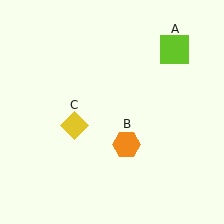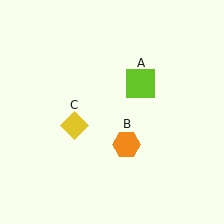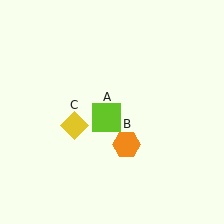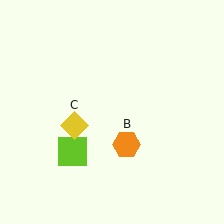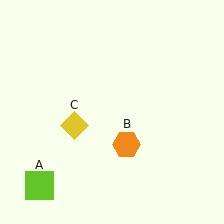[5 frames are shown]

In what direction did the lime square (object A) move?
The lime square (object A) moved down and to the left.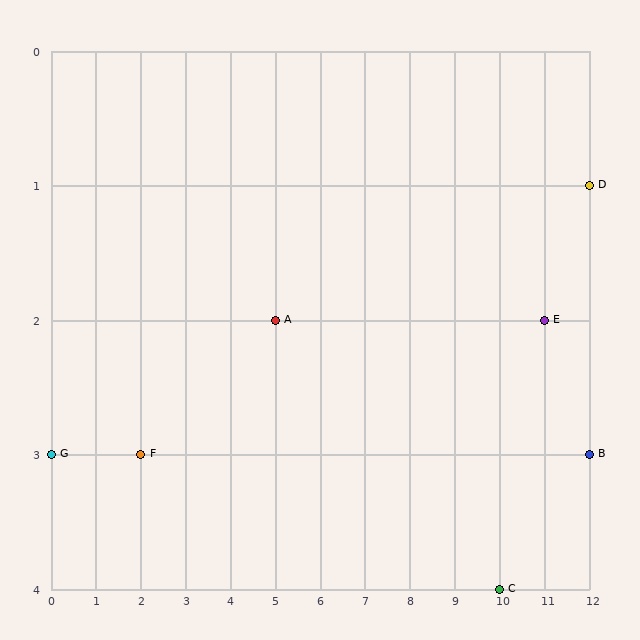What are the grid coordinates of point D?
Point D is at grid coordinates (12, 1).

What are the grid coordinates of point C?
Point C is at grid coordinates (10, 4).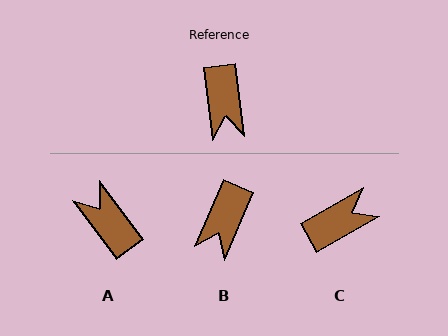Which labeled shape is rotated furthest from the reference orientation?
A, about 150 degrees away.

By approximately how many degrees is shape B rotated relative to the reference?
Approximately 30 degrees clockwise.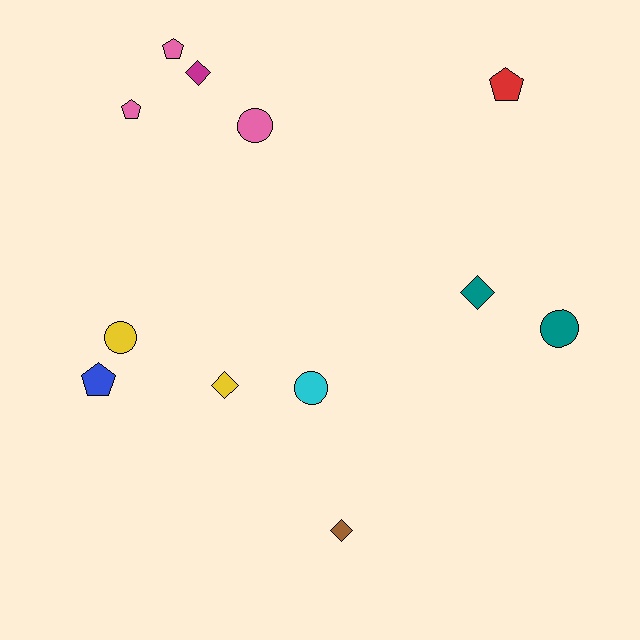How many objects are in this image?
There are 12 objects.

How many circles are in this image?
There are 4 circles.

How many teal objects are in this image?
There are 2 teal objects.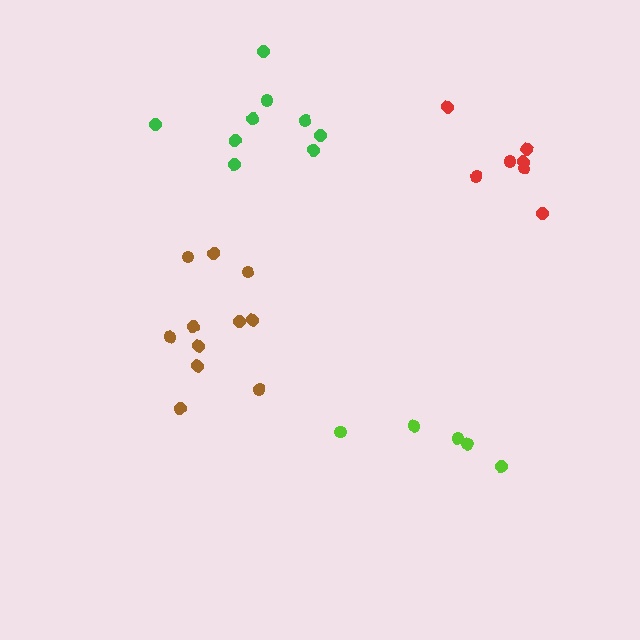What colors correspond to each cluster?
The clusters are colored: brown, lime, green, red.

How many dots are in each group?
Group 1: 11 dots, Group 2: 5 dots, Group 3: 9 dots, Group 4: 7 dots (32 total).